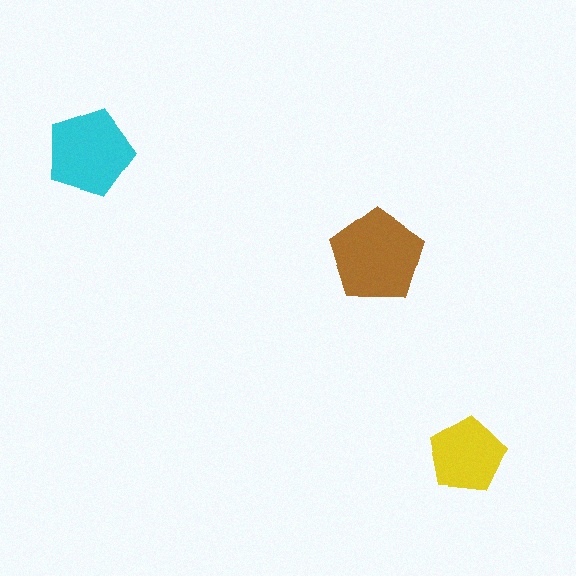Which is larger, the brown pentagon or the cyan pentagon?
The brown one.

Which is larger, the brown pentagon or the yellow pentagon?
The brown one.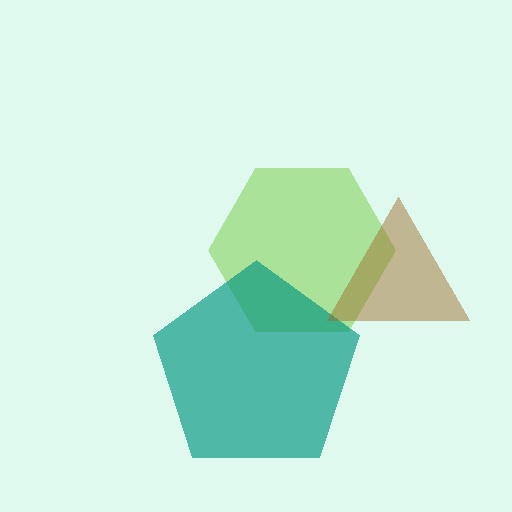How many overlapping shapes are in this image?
There are 3 overlapping shapes in the image.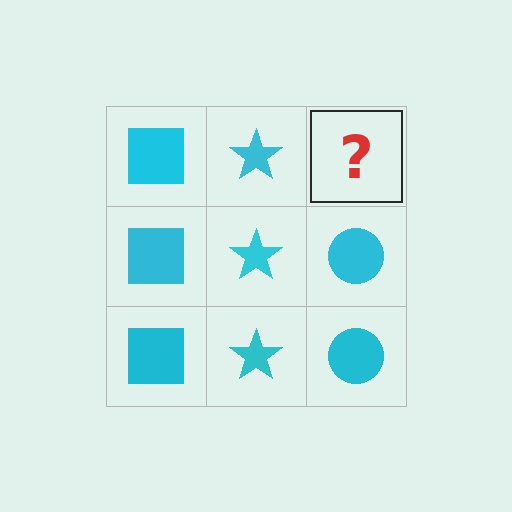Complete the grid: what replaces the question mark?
The question mark should be replaced with a cyan circle.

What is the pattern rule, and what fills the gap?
The rule is that each column has a consistent shape. The gap should be filled with a cyan circle.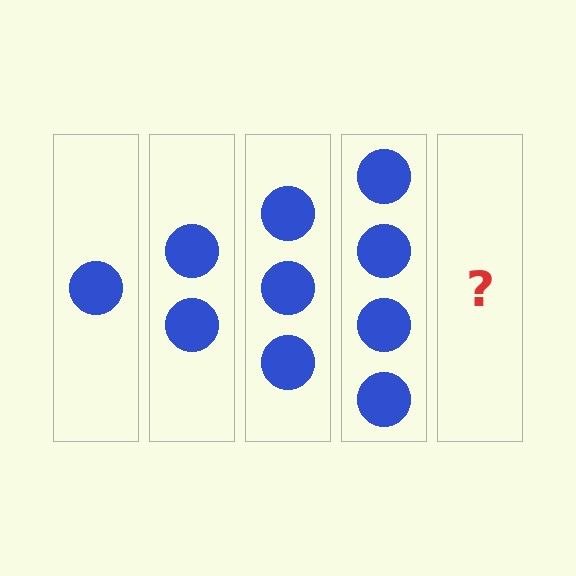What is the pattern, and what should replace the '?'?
The pattern is that each step adds one more circle. The '?' should be 5 circles.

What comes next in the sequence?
The next element should be 5 circles.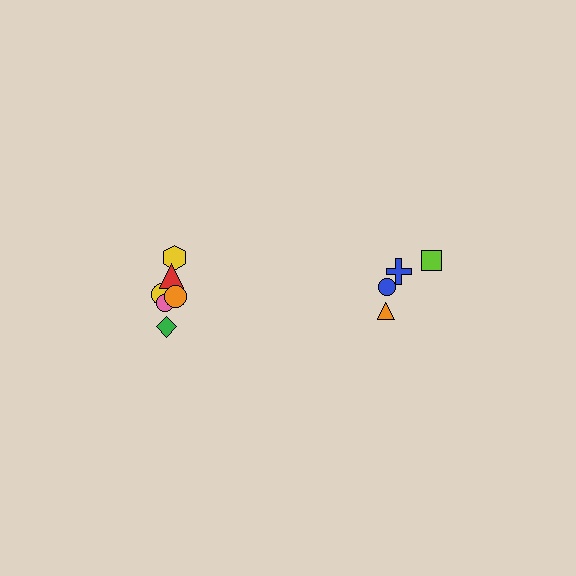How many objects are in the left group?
There are 6 objects.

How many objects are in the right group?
There are 4 objects.